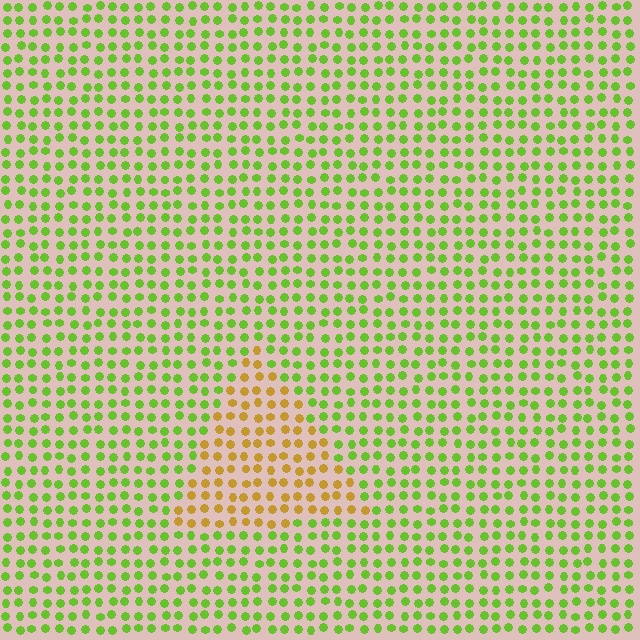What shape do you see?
I see a triangle.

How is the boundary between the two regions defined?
The boundary is defined purely by a slight shift in hue (about 55 degrees). Spacing, size, and orientation are identical on both sides.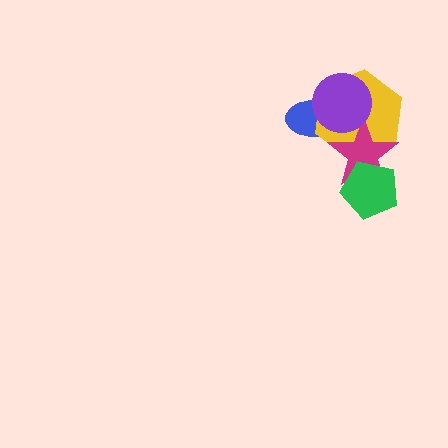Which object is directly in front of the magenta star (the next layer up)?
The purple circle is directly in front of the magenta star.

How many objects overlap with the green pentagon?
1 object overlaps with the green pentagon.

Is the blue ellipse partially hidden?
Yes, it is partially covered by another shape.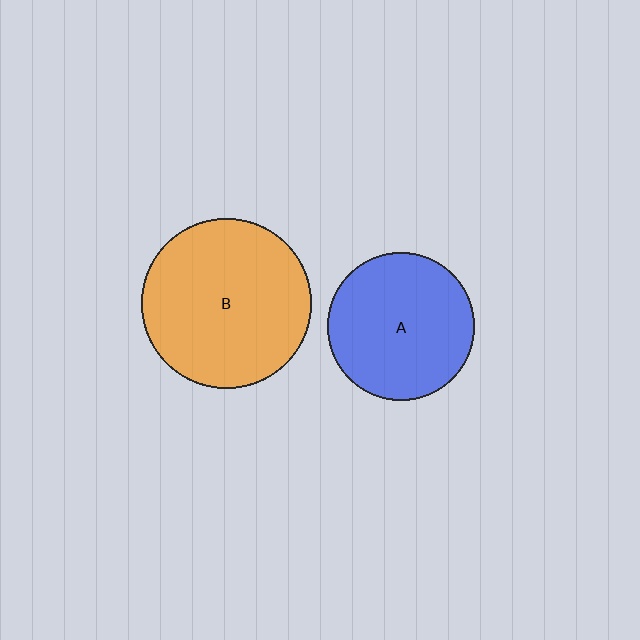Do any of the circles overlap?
No, none of the circles overlap.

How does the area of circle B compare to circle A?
Approximately 1.3 times.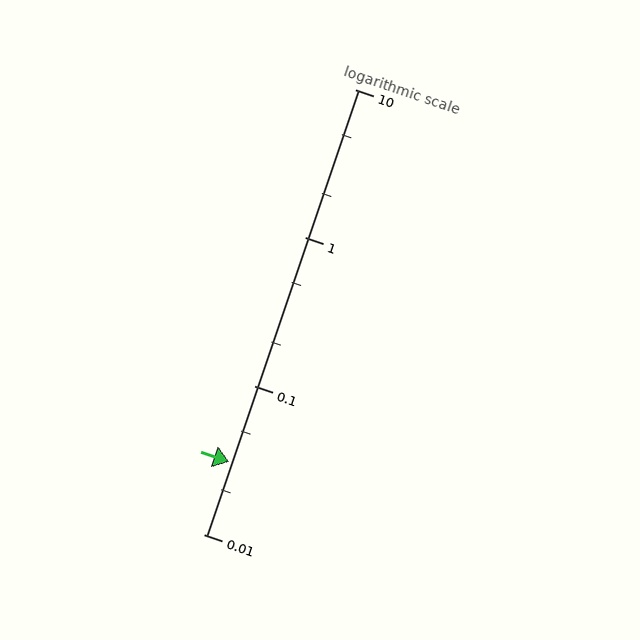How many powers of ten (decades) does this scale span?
The scale spans 3 decades, from 0.01 to 10.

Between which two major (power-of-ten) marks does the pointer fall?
The pointer is between 0.01 and 0.1.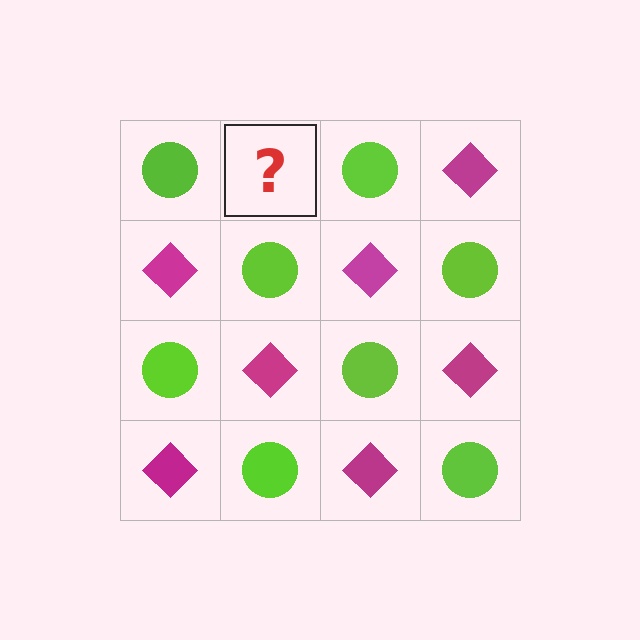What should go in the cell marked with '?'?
The missing cell should contain a magenta diamond.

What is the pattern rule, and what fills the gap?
The rule is that it alternates lime circle and magenta diamond in a checkerboard pattern. The gap should be filled with a magenta diamond.